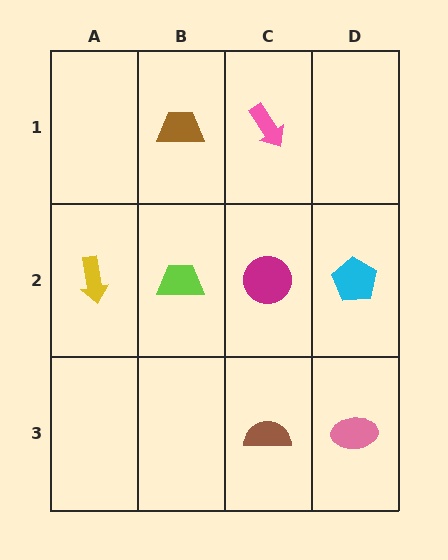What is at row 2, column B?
A lime trapezoid.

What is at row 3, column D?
A pink ellipse.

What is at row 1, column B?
A brown trapezoid.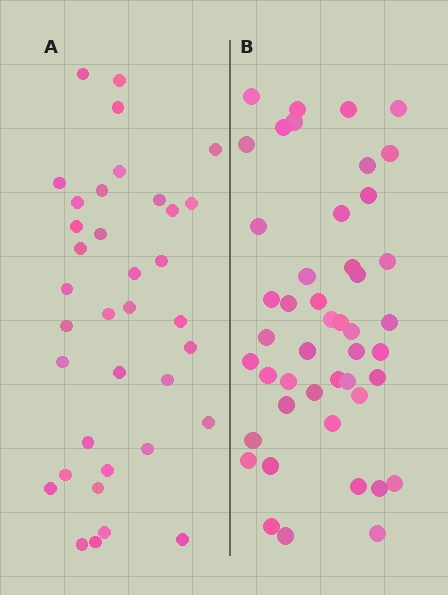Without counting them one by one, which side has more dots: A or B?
Region B (the right region) has more dots.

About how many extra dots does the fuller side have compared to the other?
Region B has roughly 10 or so more dots than region A.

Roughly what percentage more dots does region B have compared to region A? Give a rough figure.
About 30% more.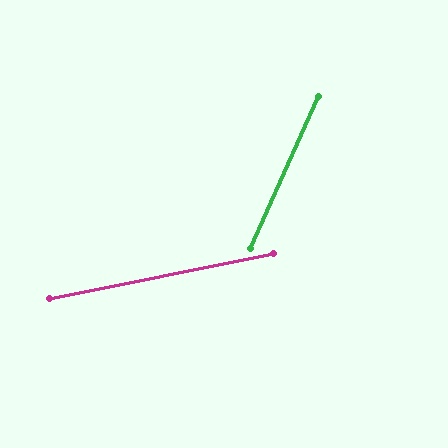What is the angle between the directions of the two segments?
Approximately 54 degrees.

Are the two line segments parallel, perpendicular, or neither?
Neither parallel nor perpendicular — they differ by about 54°.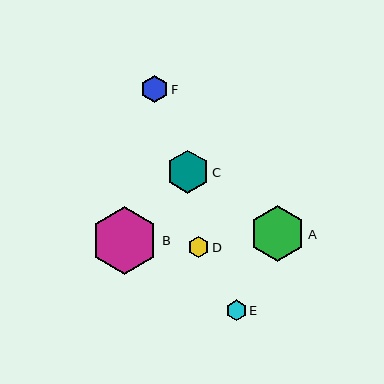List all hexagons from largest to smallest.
From largest to smallest: B, A, C, F, D, E.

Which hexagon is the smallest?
Hexagon E is the smallest with a size of approximately 20 pixels.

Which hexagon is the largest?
Hexagon B is the largest with a size of approximately 68 pixels.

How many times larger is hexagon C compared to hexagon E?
Hexagon C is approximately 2.1 times the size of hexagon E.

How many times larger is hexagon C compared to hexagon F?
Hexagon C is approximately 1.6 times the size of hexagon F.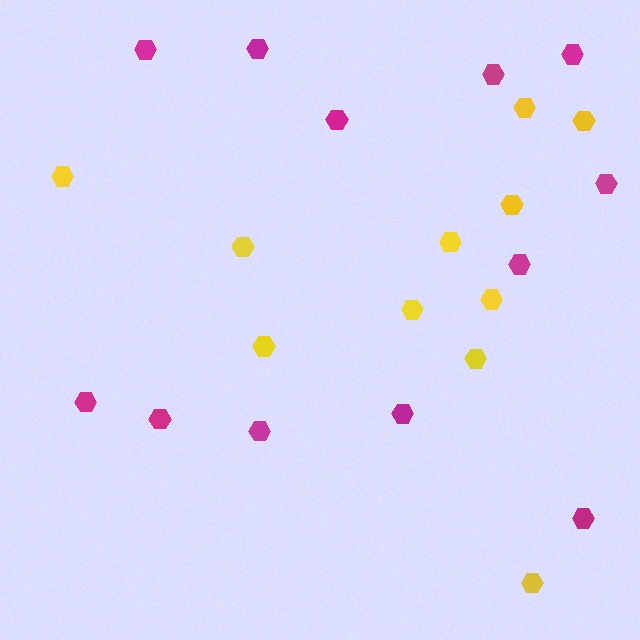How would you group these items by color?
There are 2 groups: one group of yellow hexagons (11) and one group of magenta hexagons (12).